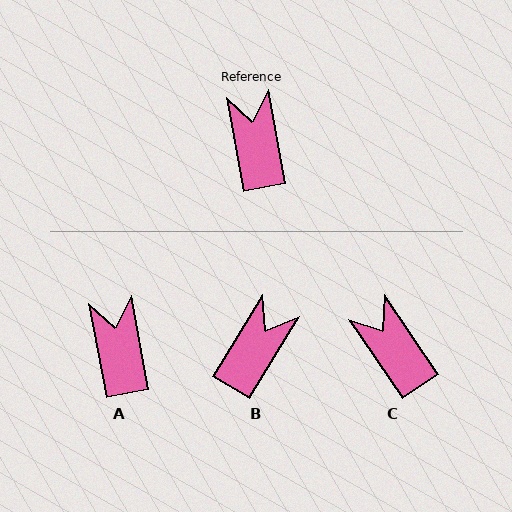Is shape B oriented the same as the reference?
No, it is off by about 42 degrees.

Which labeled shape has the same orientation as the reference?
A.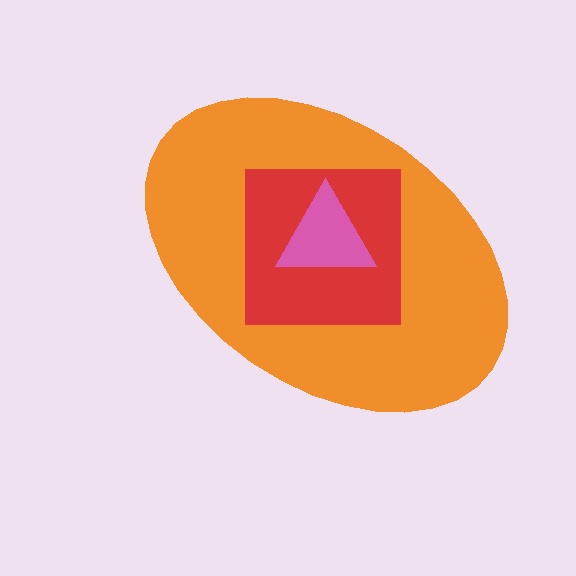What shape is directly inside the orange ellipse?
The red square.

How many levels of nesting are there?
3.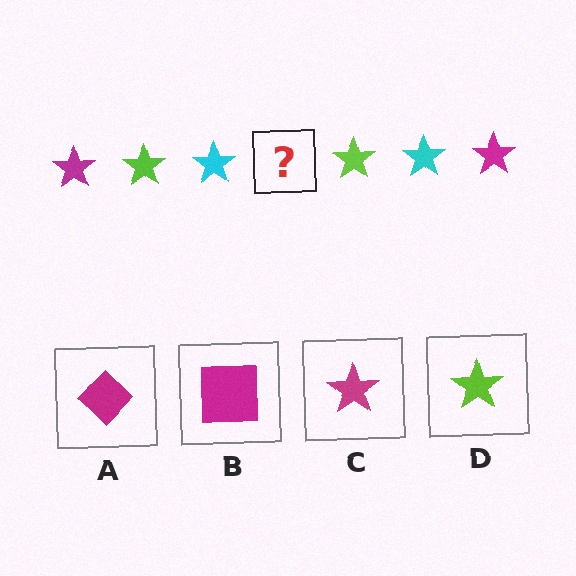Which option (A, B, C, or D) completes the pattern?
C.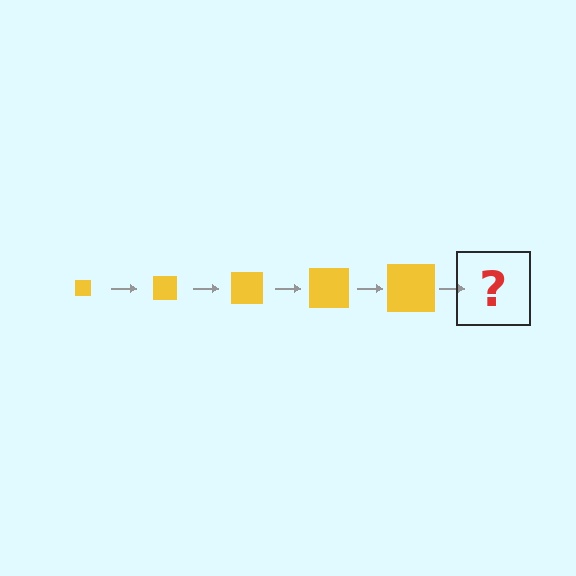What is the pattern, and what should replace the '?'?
The pattern is that the square gets progressively larger each step. The '?' should be a yellow square, larger than the previous one.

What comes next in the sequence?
The next element should be a yellow square, larger than the previous one.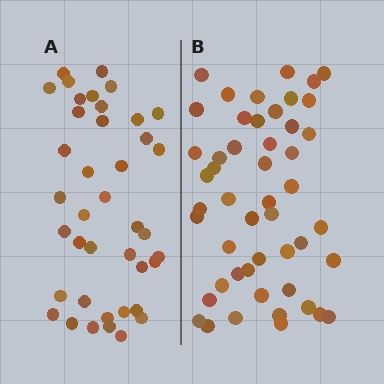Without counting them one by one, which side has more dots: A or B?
Region B (the right region) has more dots.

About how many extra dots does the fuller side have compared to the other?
Region B has roughly 8 or so more dots than region A.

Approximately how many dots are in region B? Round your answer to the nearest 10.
About 50 dots. (The exact count is 49, which rounds to 50.)